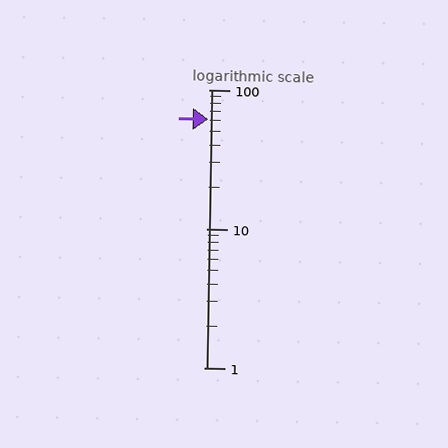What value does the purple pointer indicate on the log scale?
The pointer indicates approximately 61.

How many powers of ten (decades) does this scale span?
The scale spans 2 decades, from 1 to 100.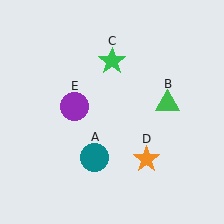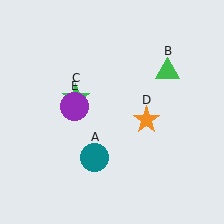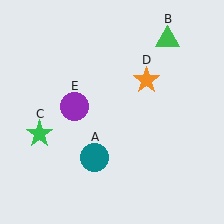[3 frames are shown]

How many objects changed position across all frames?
3 objects changed position: green triangle (object B), green star (object C), orange star (object D).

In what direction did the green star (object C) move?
The green star (object C) moved down and to the left.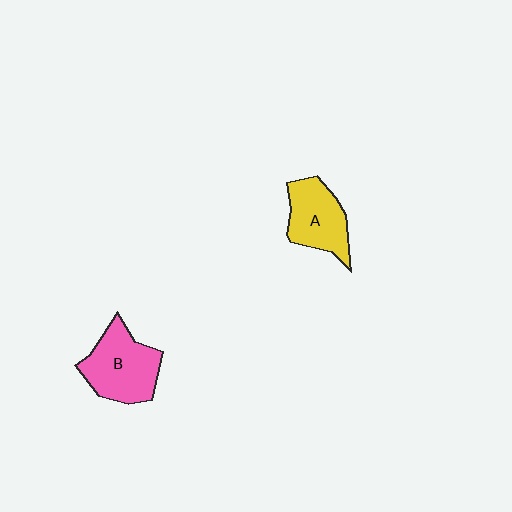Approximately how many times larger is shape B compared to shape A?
Approximately 1.2 times.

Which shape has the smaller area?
Shape A (yellow).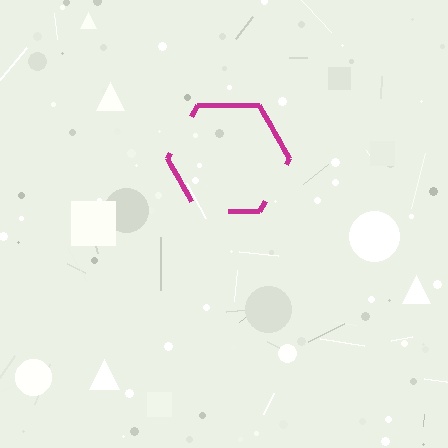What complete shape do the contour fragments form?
The contour fragments form a hexagon.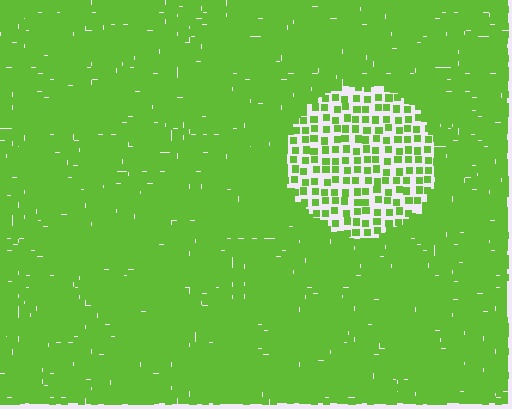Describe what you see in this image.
The image contains small lime elements arranged at two different densities. A circle-shaped region is visible where the elements are less densely packed than the surrounding area.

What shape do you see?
I see a circle.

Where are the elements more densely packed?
The elements are more densely packed outside the circle boundary.